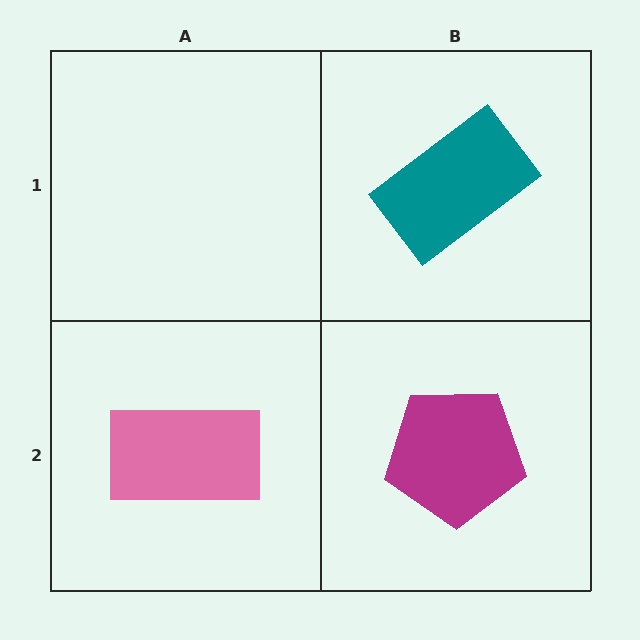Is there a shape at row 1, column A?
No, that cell is empty.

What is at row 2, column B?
A magenta pentagon.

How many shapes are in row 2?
2 shapes.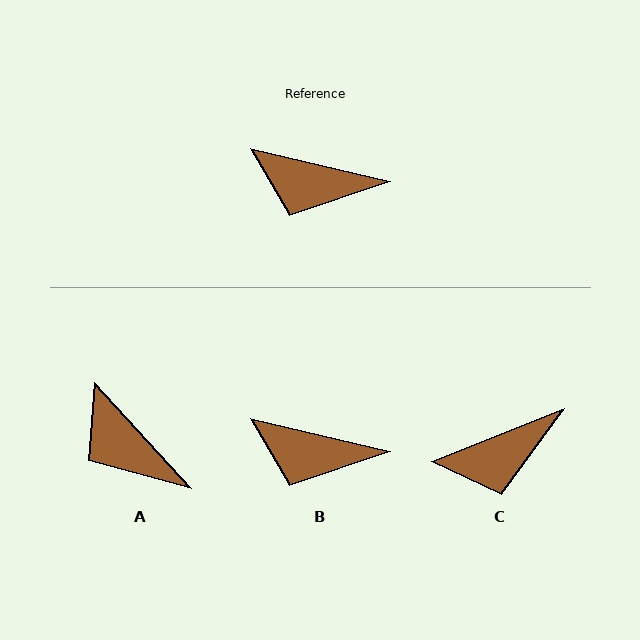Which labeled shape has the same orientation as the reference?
B.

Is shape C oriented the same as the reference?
No, it is off by about 35 degrees.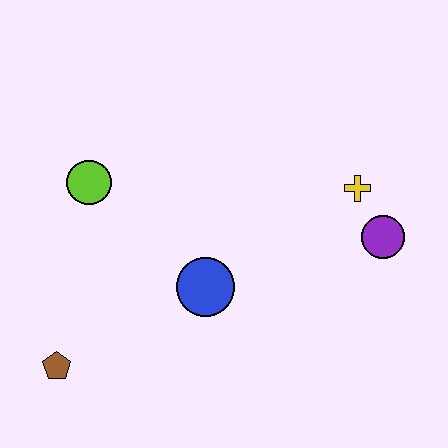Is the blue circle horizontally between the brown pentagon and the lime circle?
No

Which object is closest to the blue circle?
The lime circle is closest to the blue circle.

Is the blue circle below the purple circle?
Yes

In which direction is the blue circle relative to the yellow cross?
The blue circle is to the left of the yellow cross.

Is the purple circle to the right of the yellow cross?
Yes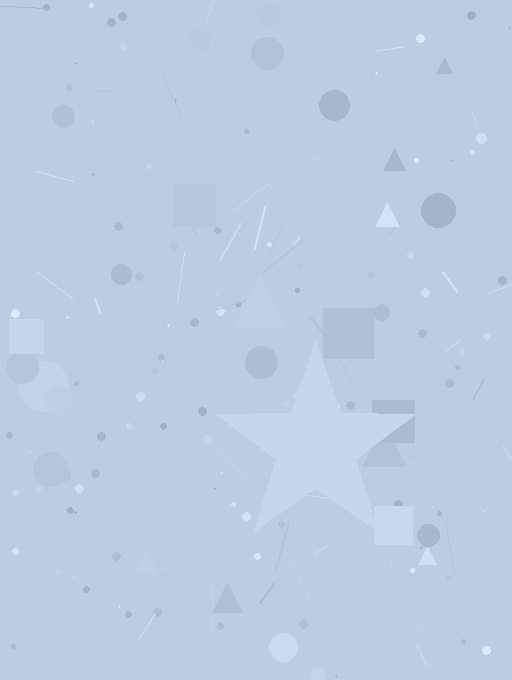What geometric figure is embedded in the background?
A star is embedded in the background.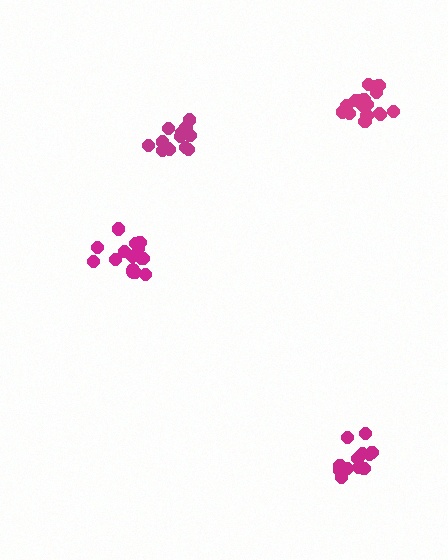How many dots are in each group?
Group 1: 17 dots, Group 2: 13 dots, Group 3: 17 dots, Group 4: 15 dots (62 total).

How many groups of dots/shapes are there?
There are 4 groups.